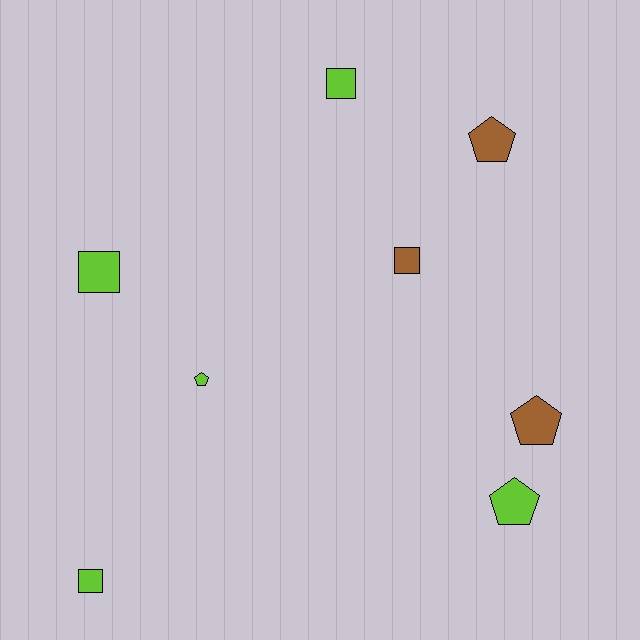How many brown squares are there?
There is 1 brown square.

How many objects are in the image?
There are 8 objects.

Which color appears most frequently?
Lime, with 5 objects.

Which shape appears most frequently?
Square, with 4 objects.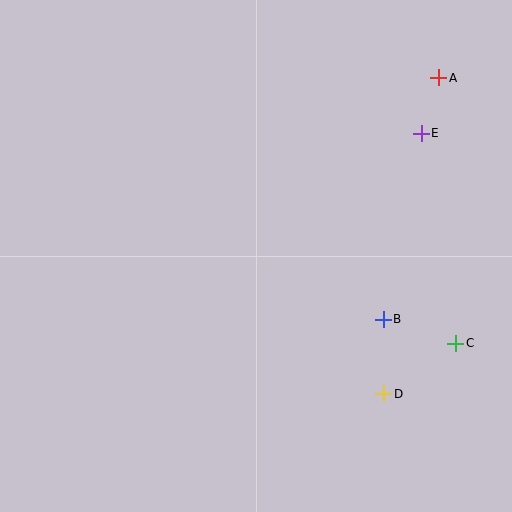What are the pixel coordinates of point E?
Point E is at (421, 133).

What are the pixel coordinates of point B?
Point B is at (383, 319).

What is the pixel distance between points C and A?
The distance between C and A is 266 pixels.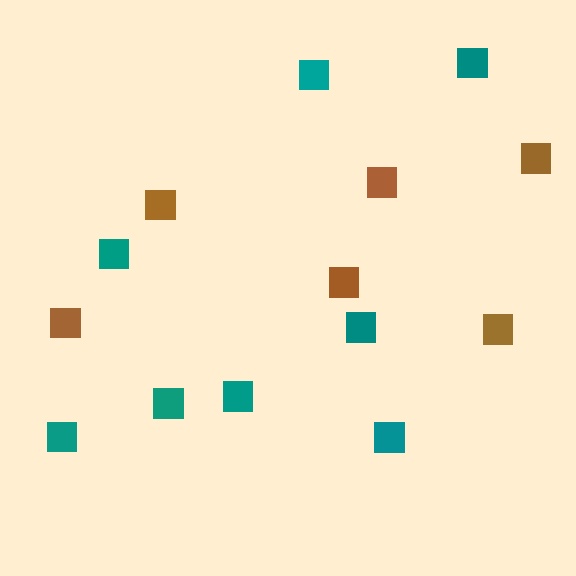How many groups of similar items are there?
There are 2 groups: one group of teal squares (8) and one group of brown squares (6).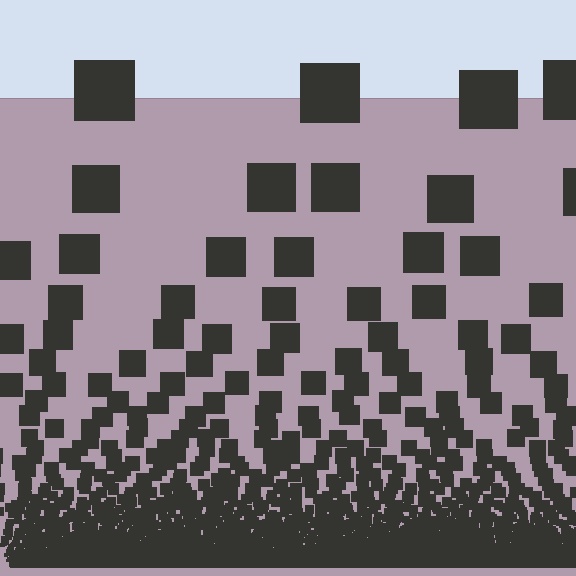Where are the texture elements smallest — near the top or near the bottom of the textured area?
Near the bottom.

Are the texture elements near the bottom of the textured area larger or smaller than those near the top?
Smaller. The gradient is inverted — elements near the bottom are smaller and denser.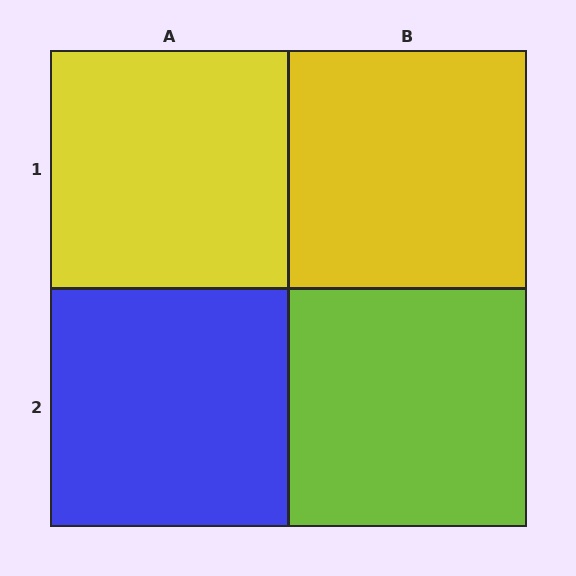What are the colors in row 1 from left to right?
Yellow, yellow.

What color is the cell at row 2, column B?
Lime.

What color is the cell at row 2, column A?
Blue.